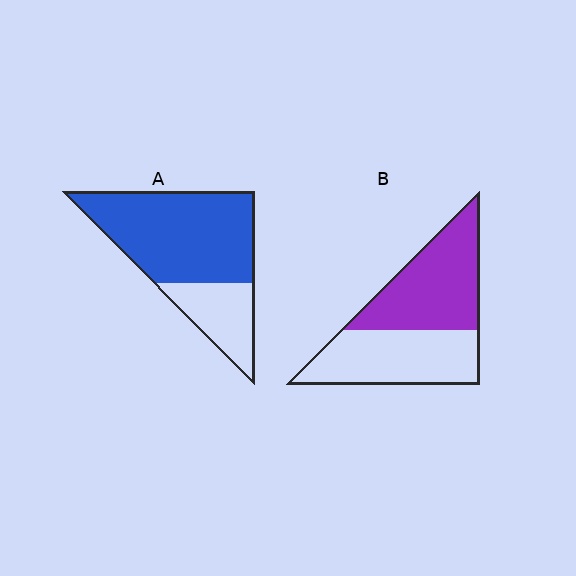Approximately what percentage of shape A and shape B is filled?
A is approximately 70% and B is approximately 50%.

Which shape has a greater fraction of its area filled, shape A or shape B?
Shape A.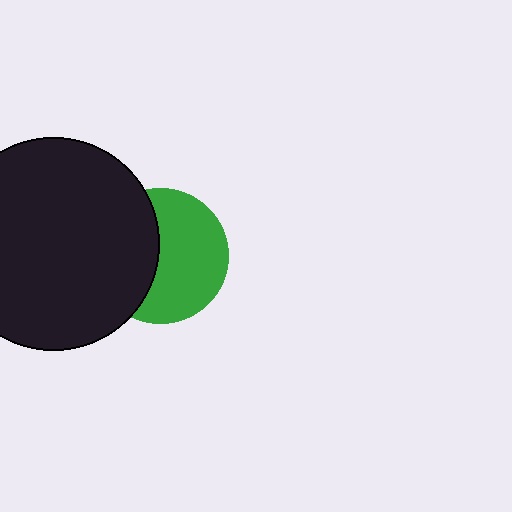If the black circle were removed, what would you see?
You would see the complete green circle.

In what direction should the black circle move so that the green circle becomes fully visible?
The black circle should move left. That is the shortest direction to clear the overlap and leave the green circle fully visible.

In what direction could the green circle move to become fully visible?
The green circle could move right. That would shift it out from behind the black circle entirely.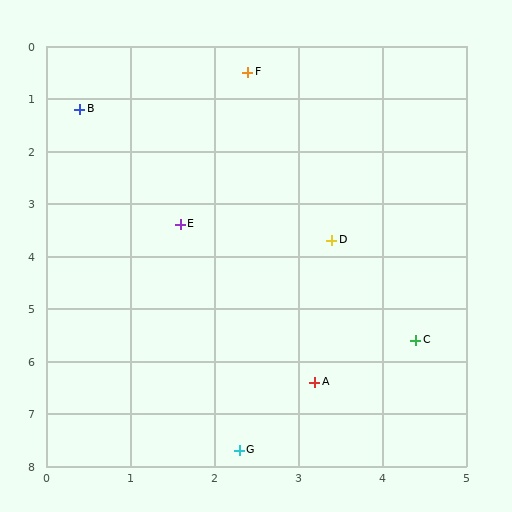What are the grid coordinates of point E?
Point E is at approximately (1.6, 3.4).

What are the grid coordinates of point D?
Point D is at approximately (3.4, 3.7).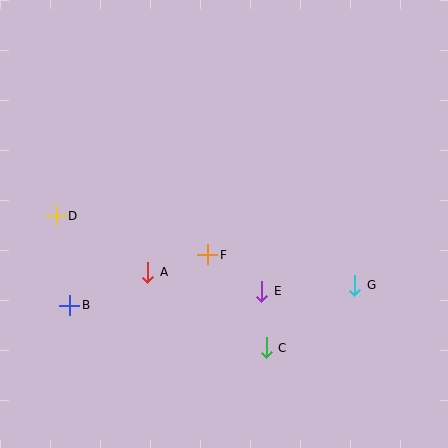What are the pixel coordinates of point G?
Point G is at (355, 285).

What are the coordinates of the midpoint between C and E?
The midpoint between C and E is at (264, 319).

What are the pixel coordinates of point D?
Point D is at (56, 216).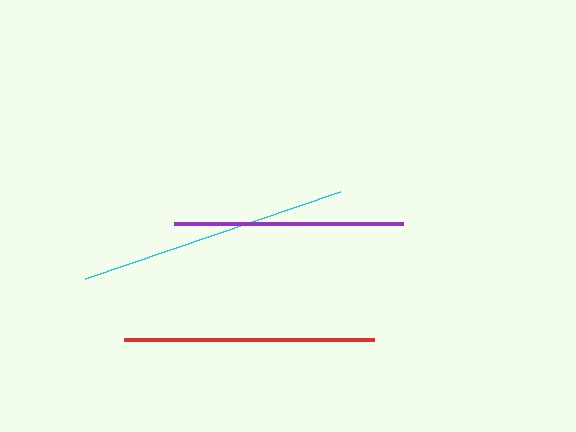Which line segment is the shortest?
The purple line is the shortest at approximately 229 pixels.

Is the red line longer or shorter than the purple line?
The red line is longer than the purple line.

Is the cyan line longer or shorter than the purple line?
The cyan line is longer than the purple line.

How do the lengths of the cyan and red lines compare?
The cyan and red lines are approximately the same length.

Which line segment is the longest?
The cyan line is the longest at approximately 269 pixels.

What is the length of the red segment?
The red segment is approximately 250 pixels long.